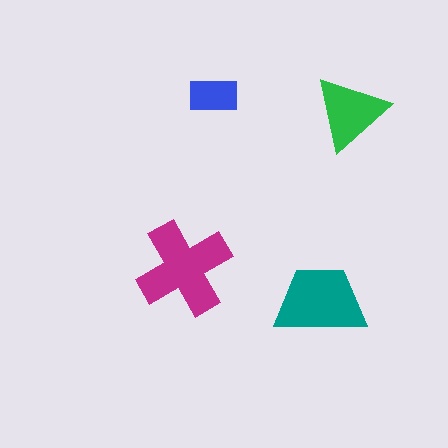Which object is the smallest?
The blue rectangle.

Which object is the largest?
The magenta cross.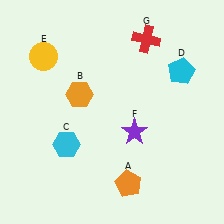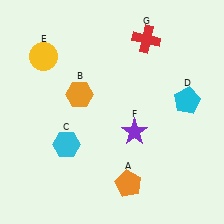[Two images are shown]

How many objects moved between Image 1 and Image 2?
1 object moved between the two images.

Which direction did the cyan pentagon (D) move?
The cyan pentagon (D) moved down.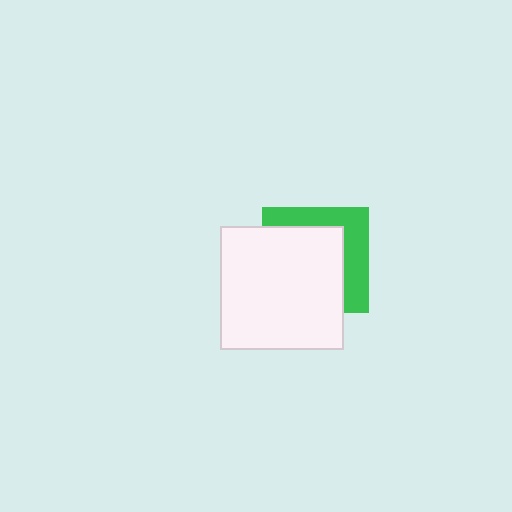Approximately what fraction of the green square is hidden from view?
Roughly 63% of the green square is hidden behind the white square.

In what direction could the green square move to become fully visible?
The green square could move toward the upper-right. That would shift it out from behind the white square entirely.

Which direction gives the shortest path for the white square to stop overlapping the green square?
Moving toward the lower-left gives the shortest separation.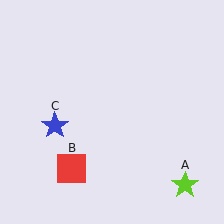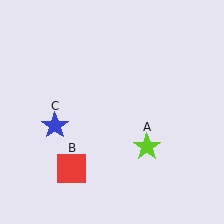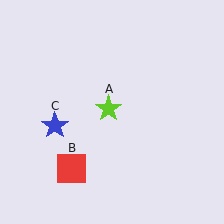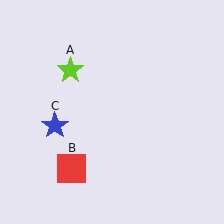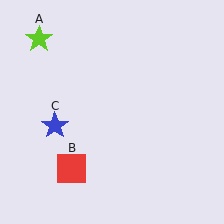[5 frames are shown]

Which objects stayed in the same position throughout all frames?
Red square (object B) and blue star (object C) remained stationary.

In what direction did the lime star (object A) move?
The lime star (object A) moved up and to the left.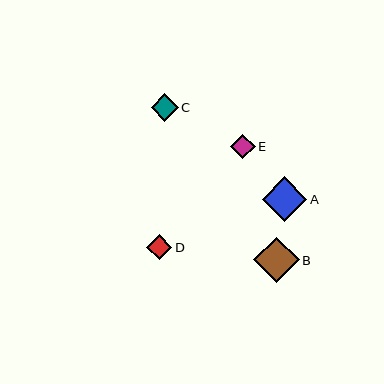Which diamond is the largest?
Diamond B is the largest with a size of approximately 45 pixels.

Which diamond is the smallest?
Diamond E is the smallest with a size of approximately 25 pixels.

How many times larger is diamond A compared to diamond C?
Diamond A is approximately 1.6 times the size of diamond C.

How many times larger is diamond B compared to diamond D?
Diamond B is approximately 1.8 times the size of diamond D.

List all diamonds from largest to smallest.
From largest to smallest: B, A, C, D, E.